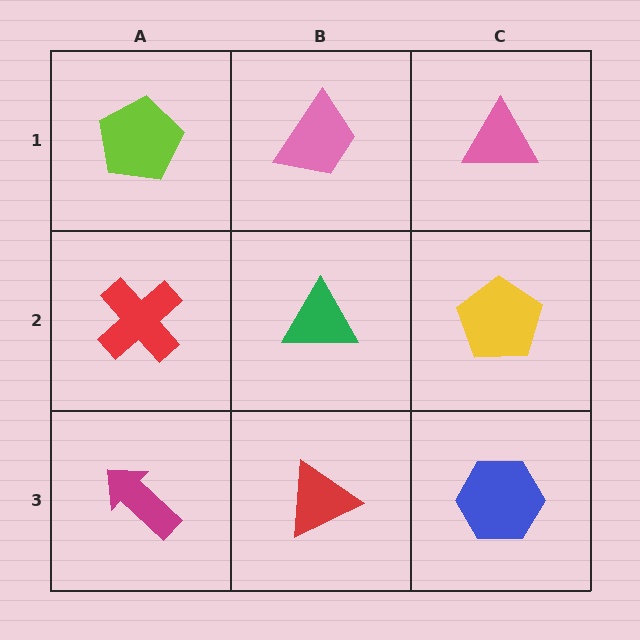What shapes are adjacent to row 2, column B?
A pink trapezoid (row 1, column B), a red triangle (row 3, column B), a red cross (row 2, column A), a yellow pentagon (row 2, column C).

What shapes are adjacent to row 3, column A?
A red cross (row 2, column A), a red triangle (row 3, column B).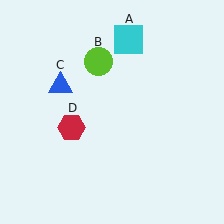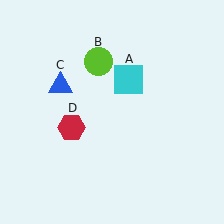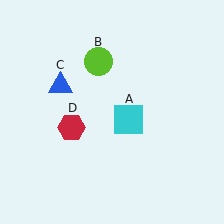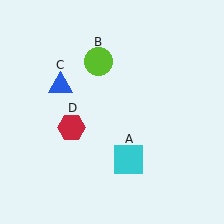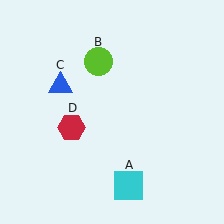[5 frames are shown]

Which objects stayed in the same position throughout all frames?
Lime circle (object B) and blue triangle (object C) and red hexagon (object D) remained stationary.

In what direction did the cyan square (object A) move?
The cyan square (object A) moved down.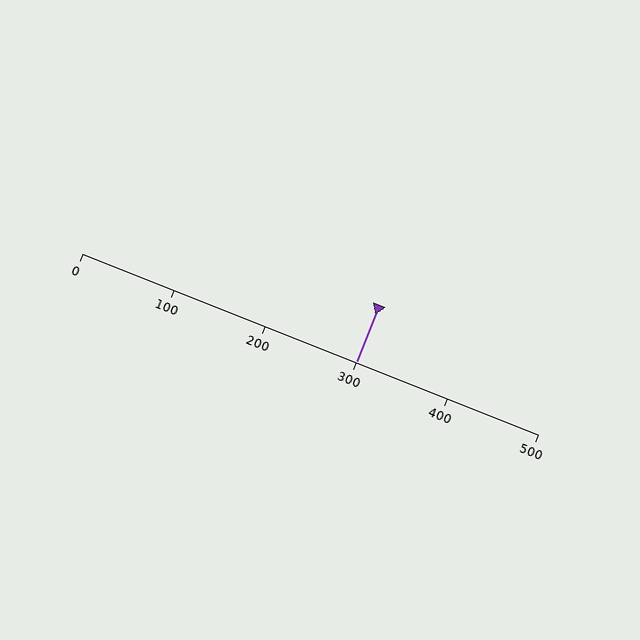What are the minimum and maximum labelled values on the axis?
The axis runs from 0 to 500.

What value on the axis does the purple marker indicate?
The marker indicates approximately 300.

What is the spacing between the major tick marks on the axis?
The major ticks are spaced 100 apart.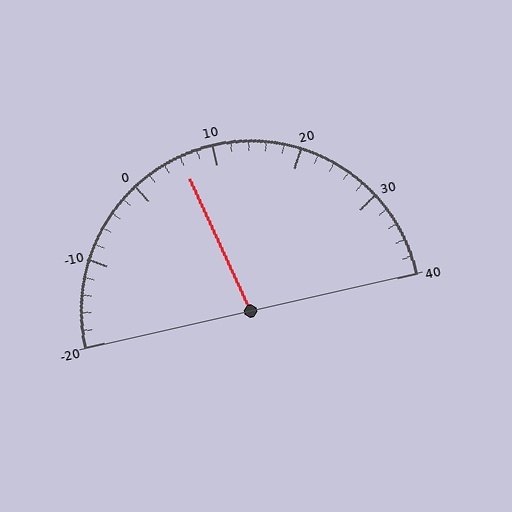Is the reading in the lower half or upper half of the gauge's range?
The reading is in the lower half of the range (-20 to 40).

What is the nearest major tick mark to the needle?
The nearest major tick mark is 10.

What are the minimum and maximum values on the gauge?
The gauge ranges from -20 to 40.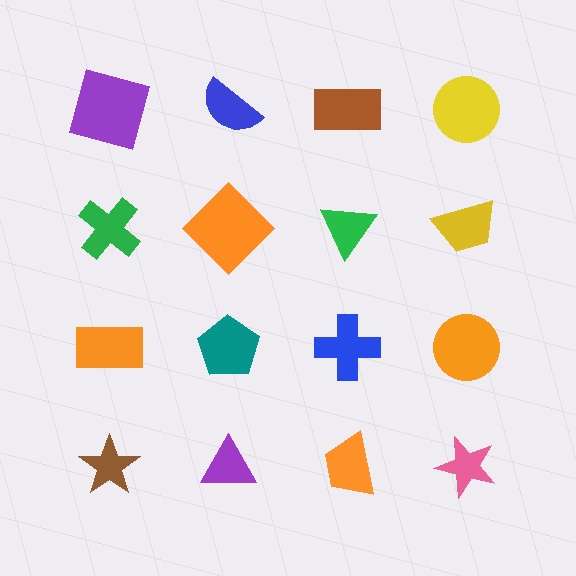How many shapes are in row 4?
4 shapes.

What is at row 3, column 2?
A teal pentagon.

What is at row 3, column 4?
An orange circle.